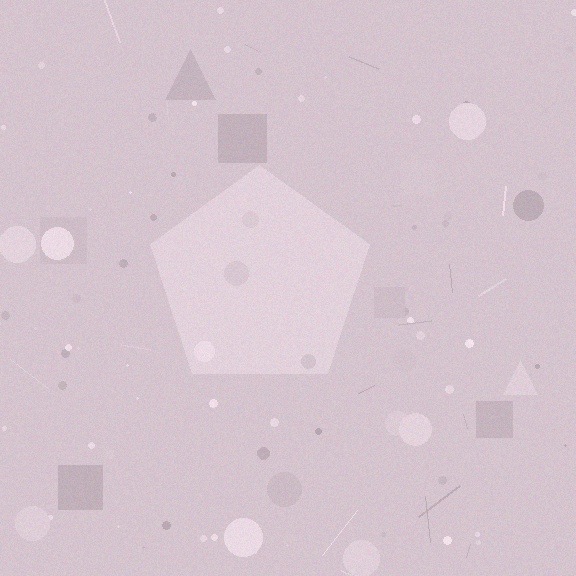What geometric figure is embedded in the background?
A pentagon is embedded in the background.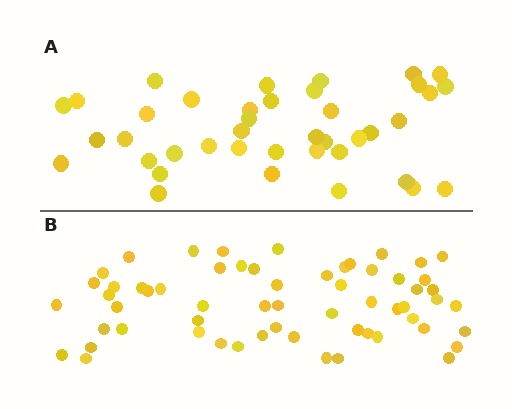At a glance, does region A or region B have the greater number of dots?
Region B (the bottom region) has more dots.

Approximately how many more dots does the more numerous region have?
Region B has approximately 20 more dots than region A.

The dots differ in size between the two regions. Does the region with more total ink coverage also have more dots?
No. Region A has more total ink coverage because its dots are larger, but region B actually contains more individual dots. Total area can be misleading — the number of items is what matters here.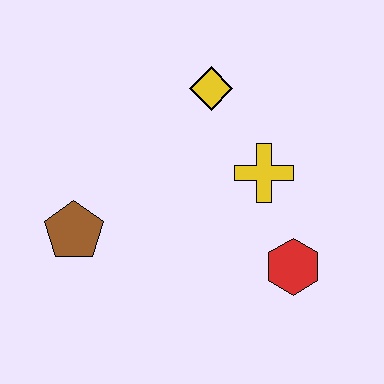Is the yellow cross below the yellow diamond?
Yes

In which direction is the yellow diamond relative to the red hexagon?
The yellow diamond is above the red hexagon.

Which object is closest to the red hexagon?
The yellow cross is closest to the red hexagon.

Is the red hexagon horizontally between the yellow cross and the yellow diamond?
No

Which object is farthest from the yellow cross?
The brown pentagon is farthest from the yellow cross.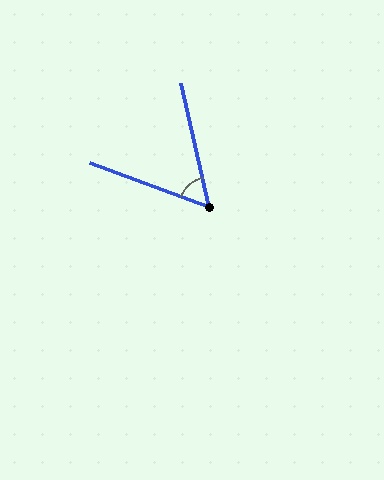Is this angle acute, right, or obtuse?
It is acute.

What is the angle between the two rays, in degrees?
Approximately 57 degrees.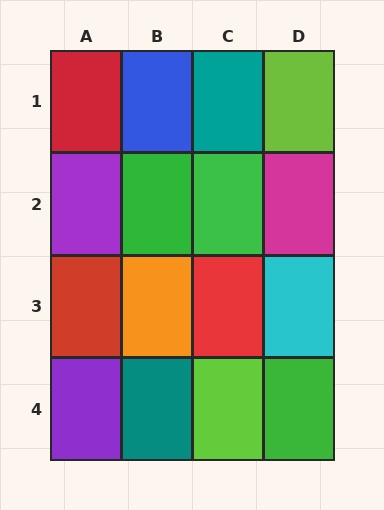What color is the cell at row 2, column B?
Green.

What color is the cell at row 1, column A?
Red.